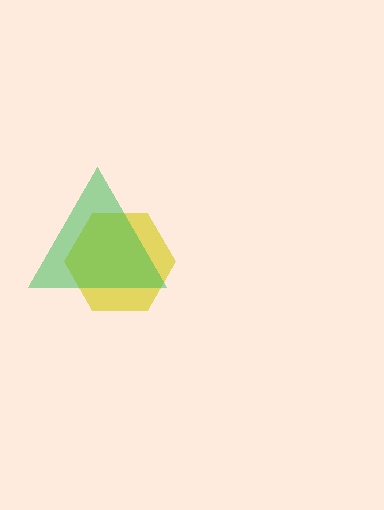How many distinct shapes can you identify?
There are 2 distinct shapes: a yellow hexagon, a green triangle.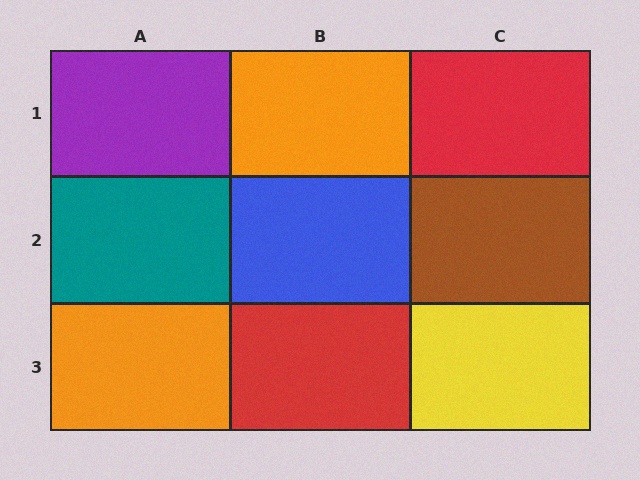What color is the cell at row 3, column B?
Red.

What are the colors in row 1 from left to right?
Purple, orange, red.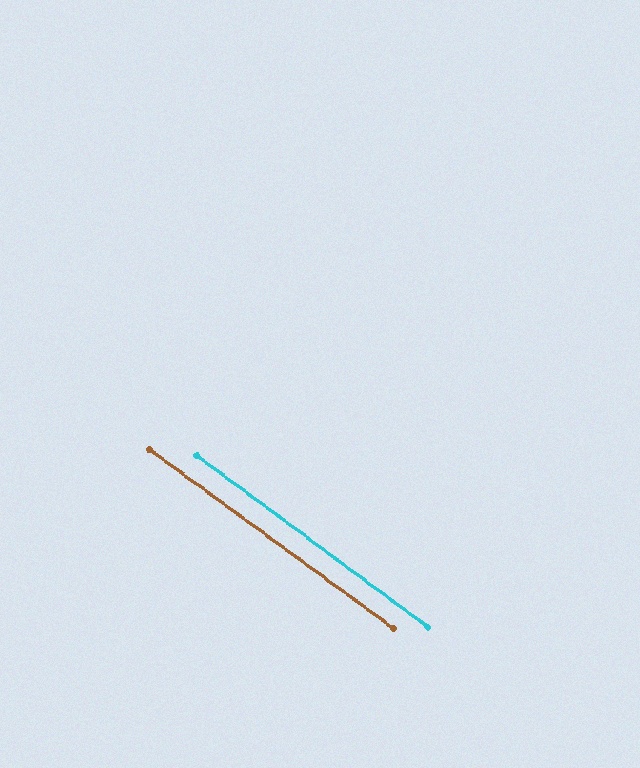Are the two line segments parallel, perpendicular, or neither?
Parallel — their directions differ by only 0.4°.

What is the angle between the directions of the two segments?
Approximately 0 degrees.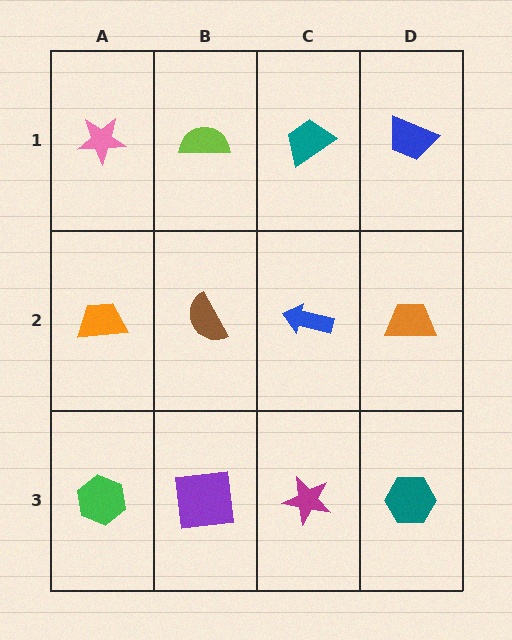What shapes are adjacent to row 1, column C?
A blue arrow (row 2, column C), a lime semicircle (row 1, column B), a blue trapezoid (row 1, column D).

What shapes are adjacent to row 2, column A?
A pink star (row 1, column A), a green hexagon (row 3, column A), a brown semicircle (row 2, column B).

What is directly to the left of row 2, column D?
A blue arrow.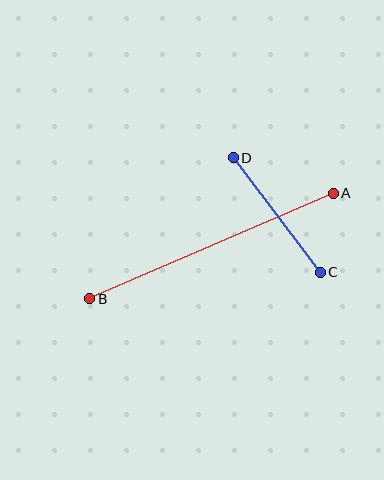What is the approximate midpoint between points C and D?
The midpoint is at approximately (277, 215) pixels.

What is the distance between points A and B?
The distance is approximately 265 pixels.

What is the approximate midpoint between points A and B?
The midpoint is at approximately (211, 246) pixels.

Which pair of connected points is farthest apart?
Points A and B are farthest apart.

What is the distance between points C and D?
The distance is approximately 144 pixels.